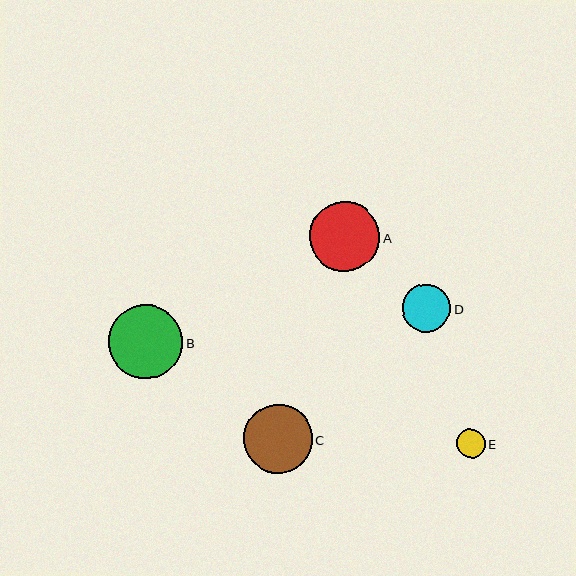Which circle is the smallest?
Circle E is the smallest with a size of approximately 29 pixels.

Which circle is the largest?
Circle B is the largest with a size of approximately 74 pixels.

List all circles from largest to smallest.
From largest to smallest: B, A, C, D, E.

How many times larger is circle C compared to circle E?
Circle C is approximately 2.3 times the size of circle E.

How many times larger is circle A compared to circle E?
Circle A is approximately 2.4 times the size of circle E.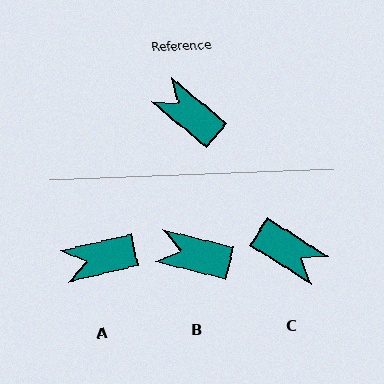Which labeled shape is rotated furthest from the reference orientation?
C, about 173 degrees away.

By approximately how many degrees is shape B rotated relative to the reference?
Approximately 25 degrees counter-clockwise.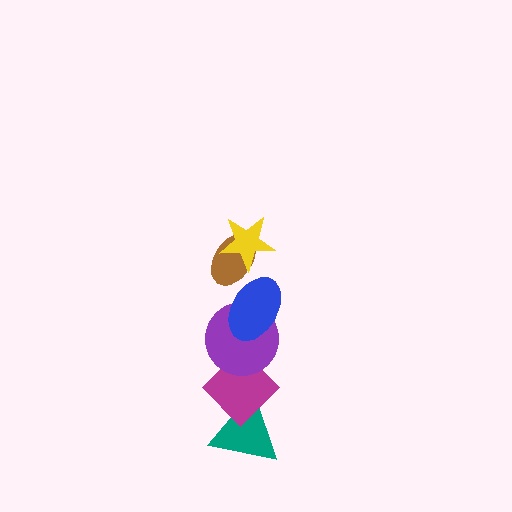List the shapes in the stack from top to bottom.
From top to bottom: the yellow star, the brown ellipse, the blue ellipse, the purple circle, the magenta diamond, the teal triangle.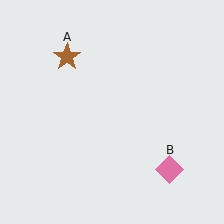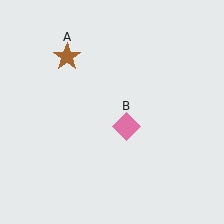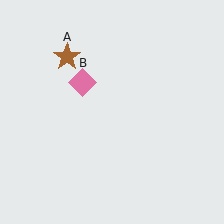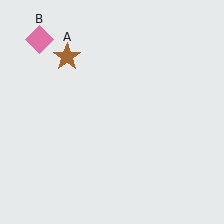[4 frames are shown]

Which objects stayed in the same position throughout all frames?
Brown star (object A) remained stationary.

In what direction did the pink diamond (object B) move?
The pink diamond (object B) moved up and to the left.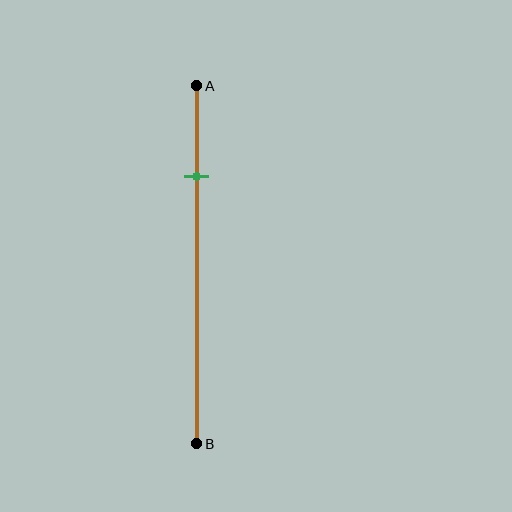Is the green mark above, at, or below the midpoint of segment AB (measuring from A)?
The green mark is above the midpoint of segment AB.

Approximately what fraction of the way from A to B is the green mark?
The green mark is approximately 25% of the way from A to B.